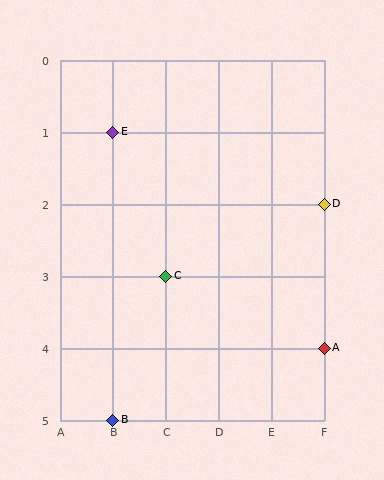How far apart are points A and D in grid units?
Points A and D are 2 rows apart.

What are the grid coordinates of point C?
Point C is at grid coordinates (C, 3).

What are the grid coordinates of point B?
Point B is at grid coordinates (B, 5).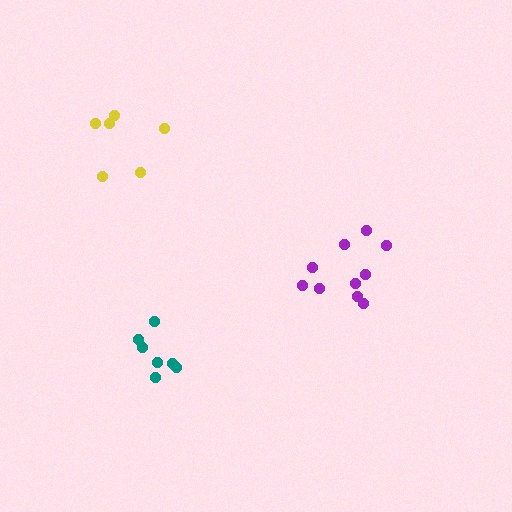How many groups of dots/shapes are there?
There are 3 groups.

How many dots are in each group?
Group 1: 6 dots, Group 2: 7 dots, Group 3: 10 dots (23 total).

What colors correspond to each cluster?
The clusters are colored: yellow, teal, purple.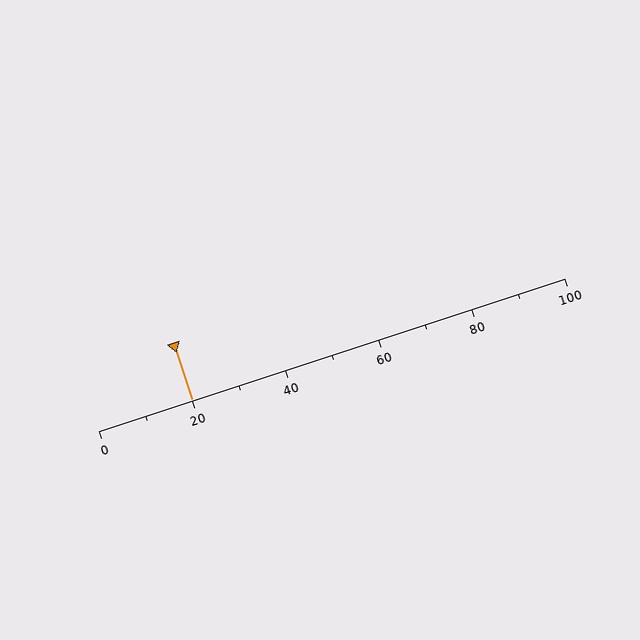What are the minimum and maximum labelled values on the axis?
The axis runs from 0 to 100.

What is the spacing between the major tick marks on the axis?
The major ticks are spaced 20 apart.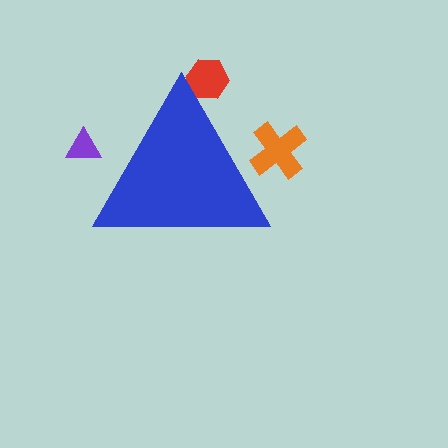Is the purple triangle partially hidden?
Yes, the purple triangle is partially hidden behind the blue triangle.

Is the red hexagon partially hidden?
Yes, the red hexagon is partially hidden behind the blue triangle.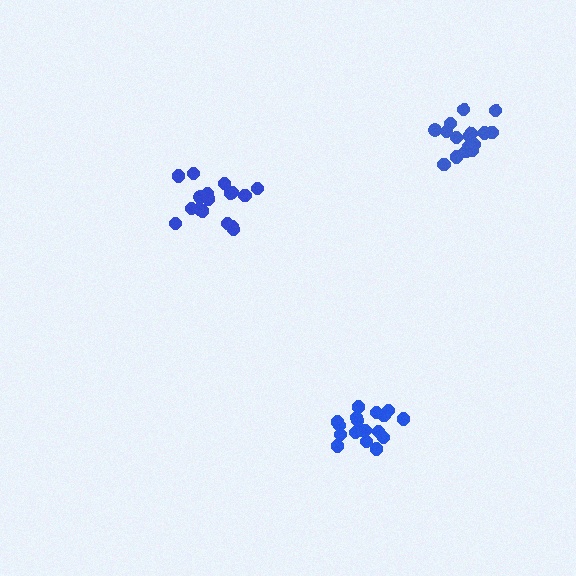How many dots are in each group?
Group 1: 17 dots, Group 2: 16 dots, Group 3: 18 dots (51 total).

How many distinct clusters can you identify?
There are 3 distinct clusters.